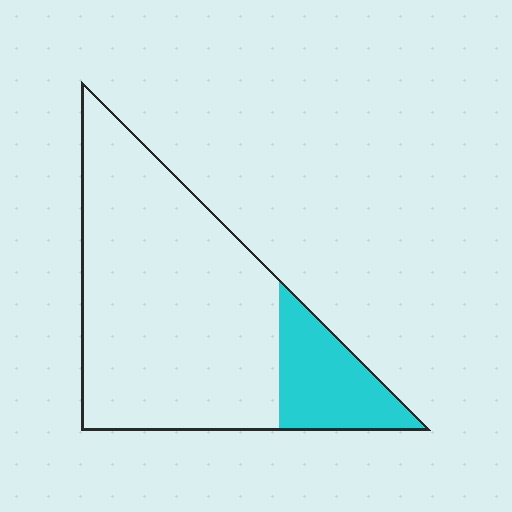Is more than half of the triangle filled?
No.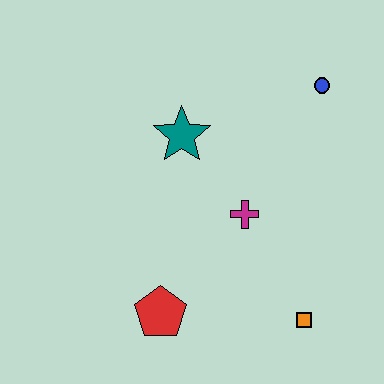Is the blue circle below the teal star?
No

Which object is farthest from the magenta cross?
The blue circle is farthest from the magenta cross.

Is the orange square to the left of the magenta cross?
No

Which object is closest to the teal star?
The magenta cross is closest to the teal star.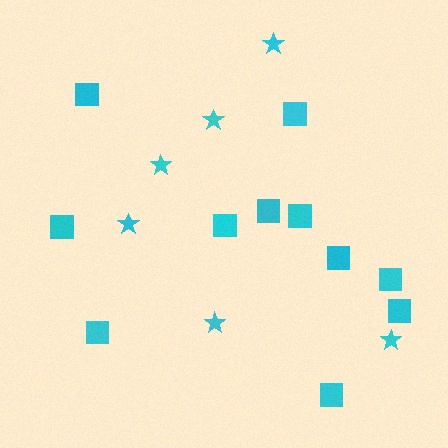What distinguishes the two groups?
There are 2 groups: one group of stars (6) and one group of squares (11).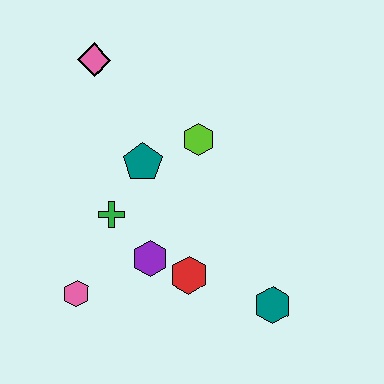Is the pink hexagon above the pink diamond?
No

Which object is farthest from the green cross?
The teal hexagon is farthest from the green cross.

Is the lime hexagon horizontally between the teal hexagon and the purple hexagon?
Yes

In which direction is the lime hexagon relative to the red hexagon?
The lime hexagon is above the red hexagon.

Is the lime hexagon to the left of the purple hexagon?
No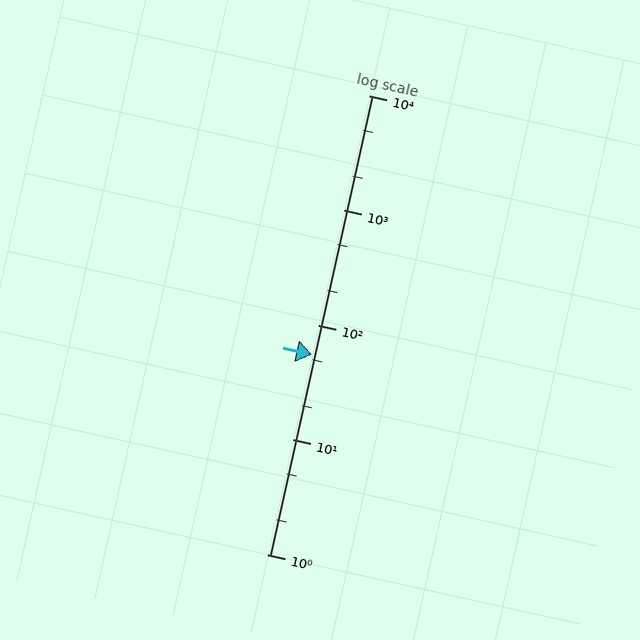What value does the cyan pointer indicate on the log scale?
The pointer indicates approximately 55.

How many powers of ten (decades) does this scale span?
The scale spans 4 decades, from 1 to 10000.